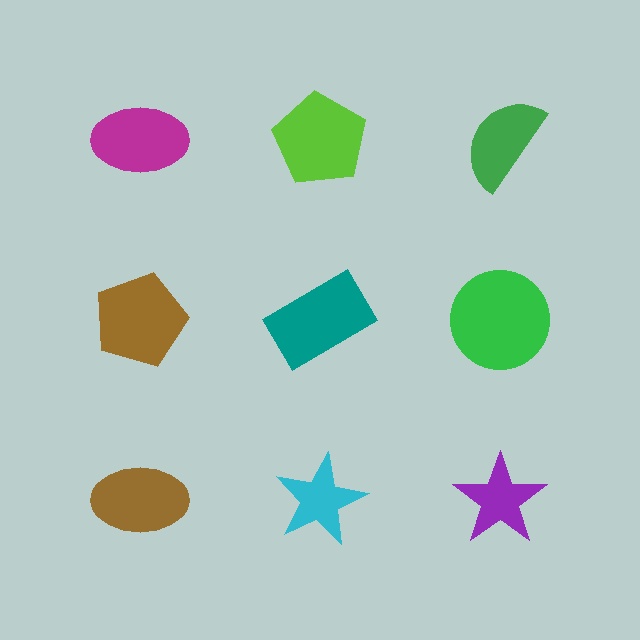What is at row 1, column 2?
A lime pentagon.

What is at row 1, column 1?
A magenta ellipse.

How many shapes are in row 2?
3 shapes.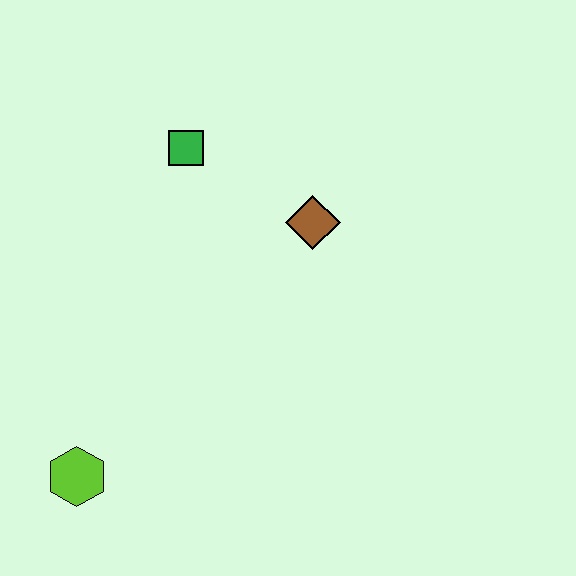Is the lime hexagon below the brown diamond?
Yes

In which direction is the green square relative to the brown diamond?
The green square is to the left of the brown diamond.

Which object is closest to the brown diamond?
The green square is closest to the brown diamond.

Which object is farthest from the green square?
The lime hexagon is farthest from the green square.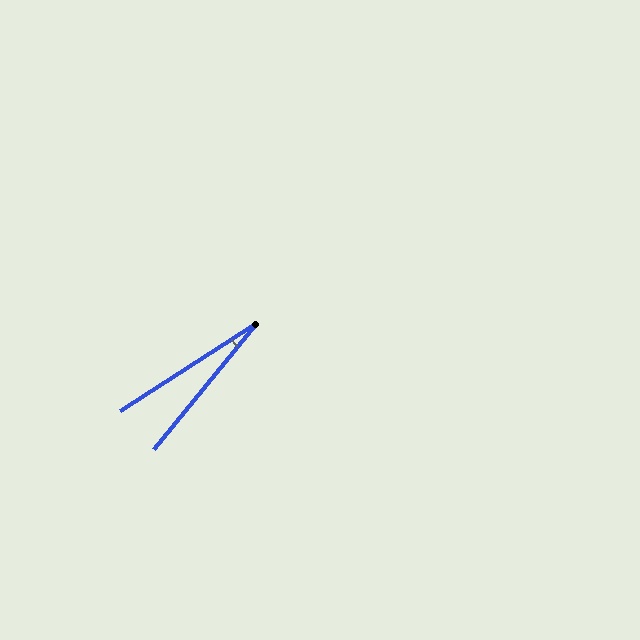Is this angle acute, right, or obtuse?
It is acute.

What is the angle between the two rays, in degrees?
Approximately 18 degrees.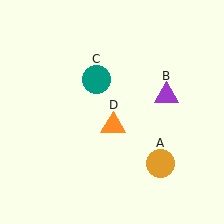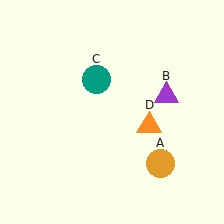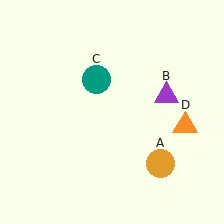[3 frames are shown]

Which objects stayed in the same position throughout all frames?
Orange circle (object A) and purple triangle (object B) and teal circle (object C) remained stationary.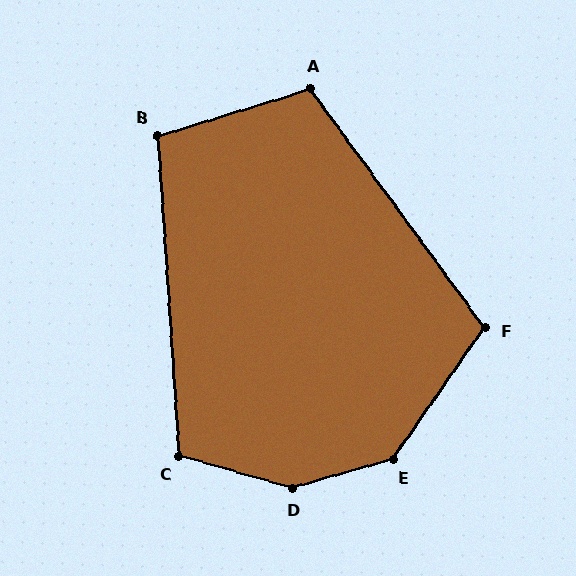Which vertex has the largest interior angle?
D, at approximately 148 degrees.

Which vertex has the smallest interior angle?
B, at approximately 103 degrees.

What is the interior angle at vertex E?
Approximately 141 degrees (obtuse).